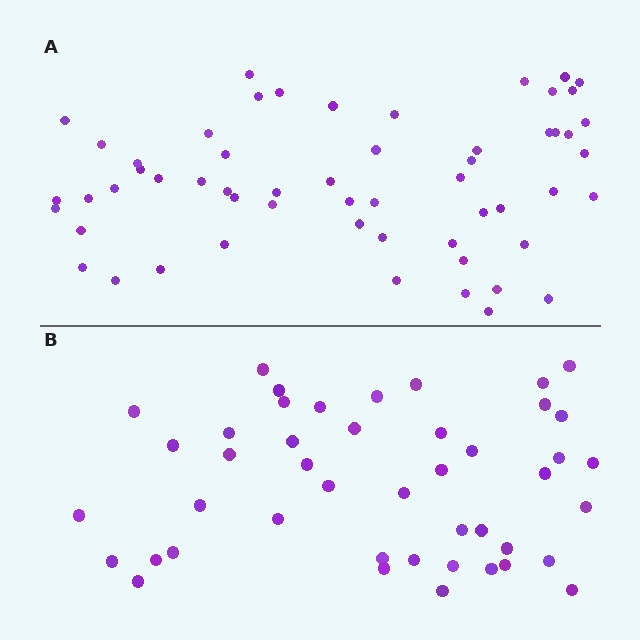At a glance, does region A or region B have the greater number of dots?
Region A (the top region) has more dots.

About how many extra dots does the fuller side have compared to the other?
Region A has roughly 12 or so more dots than region B.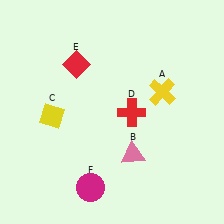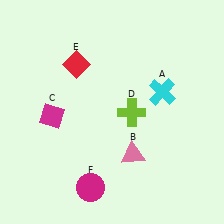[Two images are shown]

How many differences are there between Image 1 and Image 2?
There are 3 differences between the two images.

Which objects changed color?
A changed from yellow to cyan. C changed from yellow to magenta. D changed from red to lime.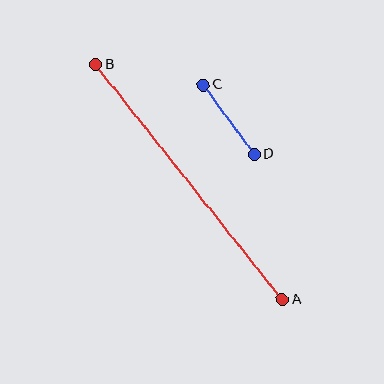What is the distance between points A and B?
The distance is approximately 300 pixels.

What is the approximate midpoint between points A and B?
The midpoint is at approximately (189, 182) pixels.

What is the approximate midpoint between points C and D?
The midpoint is at approximately (229, 119) pixels.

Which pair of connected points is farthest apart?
Points A and B are farthest apart.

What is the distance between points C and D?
The distance is approximately 86 pixels.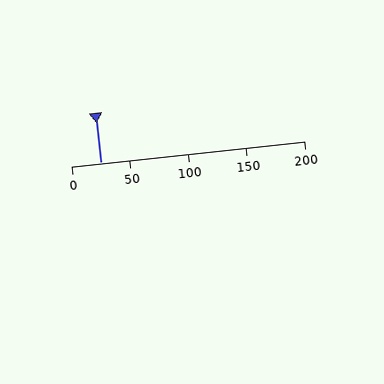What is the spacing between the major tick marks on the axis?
The major ticks are spaced 50 apart.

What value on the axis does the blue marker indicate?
The marker indicates approximately 25.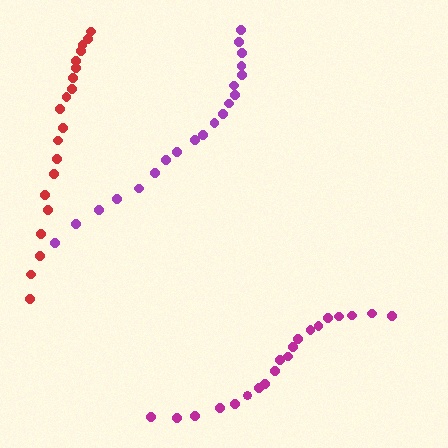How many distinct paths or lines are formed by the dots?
There are 3 distinct paths.